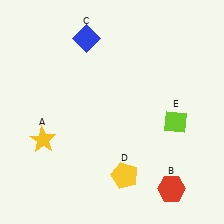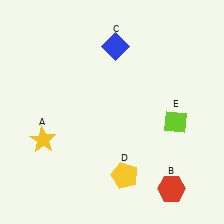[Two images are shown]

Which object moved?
The blue diamond (C) moved right.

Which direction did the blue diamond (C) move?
The blue diamond (C) moved right.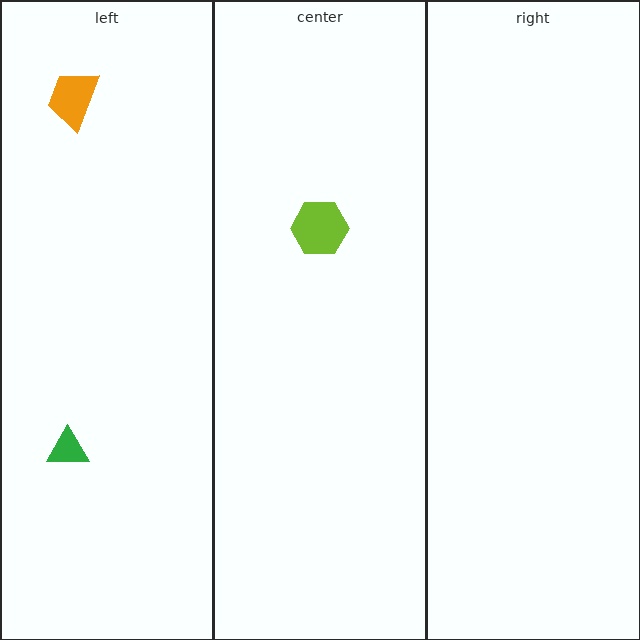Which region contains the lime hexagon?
The center region.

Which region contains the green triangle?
The left region.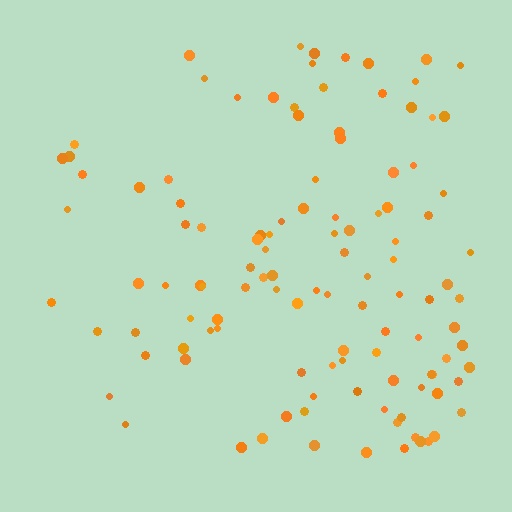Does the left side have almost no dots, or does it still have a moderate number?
Still a moderate number, just noticeably fewer than the right.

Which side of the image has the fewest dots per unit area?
The left.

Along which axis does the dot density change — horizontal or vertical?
Horizontal.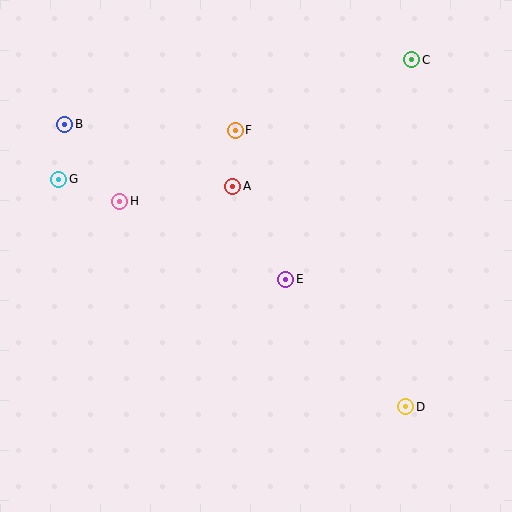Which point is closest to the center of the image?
Point E at (286, 279) is closest to the center.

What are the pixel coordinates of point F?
Point F is at (235, 130).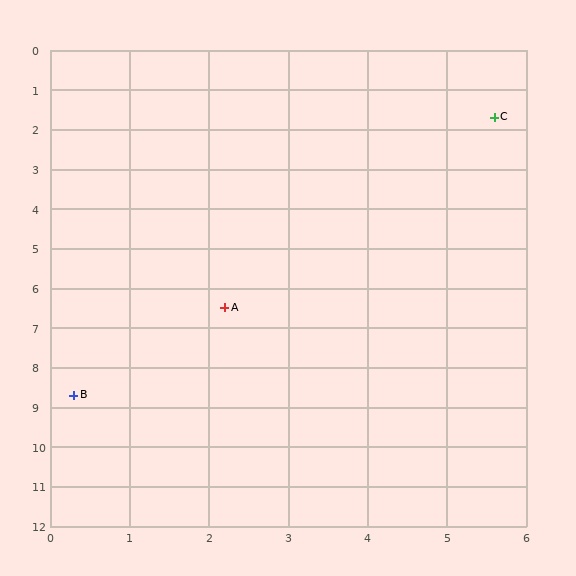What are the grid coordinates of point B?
Point B is at approximately (0.3, 8.7).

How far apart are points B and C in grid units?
Points B and C are about 8.8 grid units apart.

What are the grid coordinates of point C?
Point C is at approximately (5.6, 1.7).